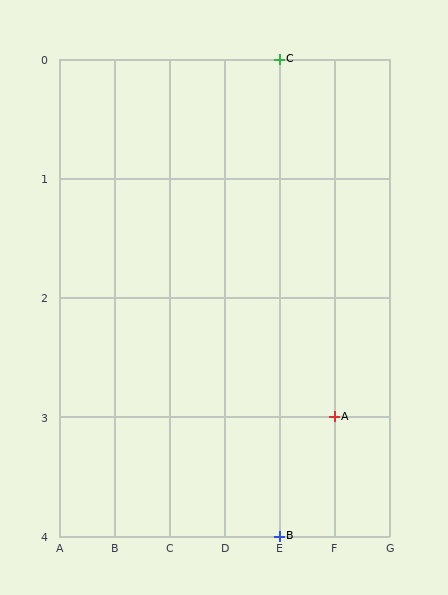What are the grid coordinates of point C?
Point C is at grid coordinates (E, 0).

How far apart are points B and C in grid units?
Points B and C are 4 rows apart.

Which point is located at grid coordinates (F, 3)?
Point A is at (F, 3).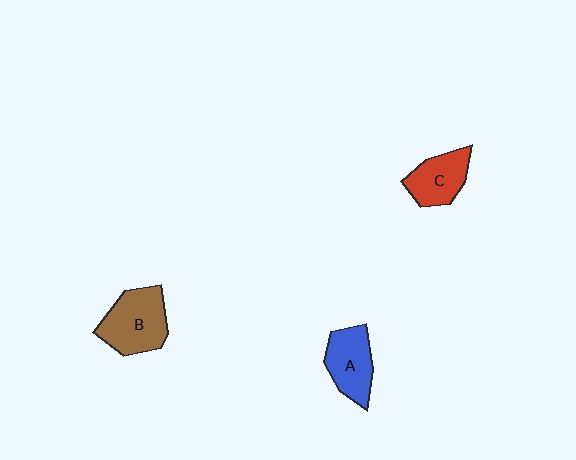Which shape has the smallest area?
Shape C (red).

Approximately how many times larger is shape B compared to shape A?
Approximately 1.2 times.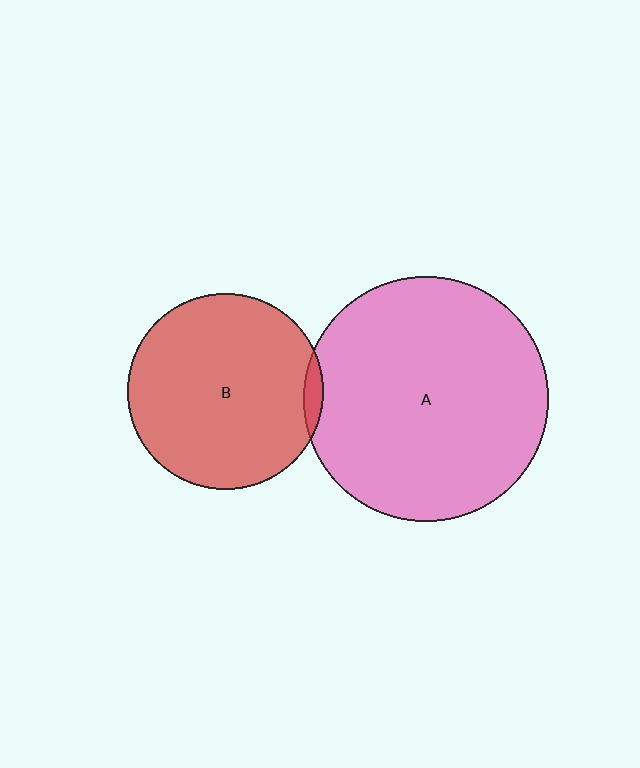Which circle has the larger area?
Circle A (pink).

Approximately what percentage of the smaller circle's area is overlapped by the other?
Approximately 5%.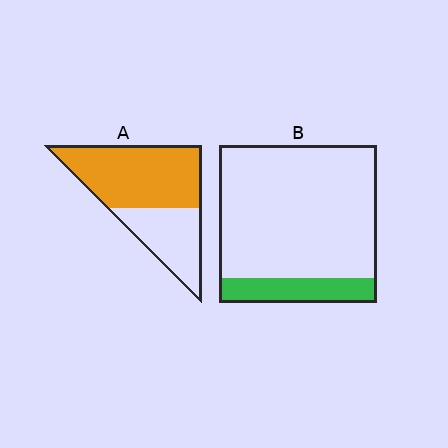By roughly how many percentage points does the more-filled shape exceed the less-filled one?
By roughly 50 percentage points (A over B).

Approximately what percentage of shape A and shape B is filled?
A is approximately 65% and B is approximately 15%.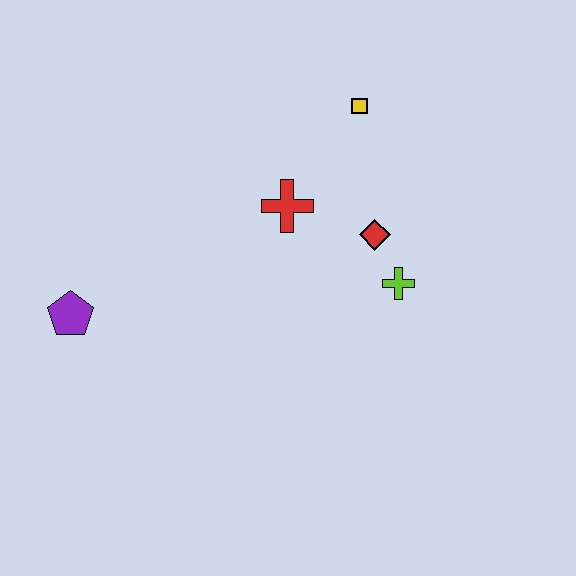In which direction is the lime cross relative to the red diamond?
The lime cross is below the red diamond.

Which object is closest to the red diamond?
The lime cross is closest to the red diamond.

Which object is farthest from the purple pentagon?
The yellow square is farthest from the purple pentagon.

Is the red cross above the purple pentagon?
Yes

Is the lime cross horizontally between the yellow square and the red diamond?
No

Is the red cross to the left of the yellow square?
Yes